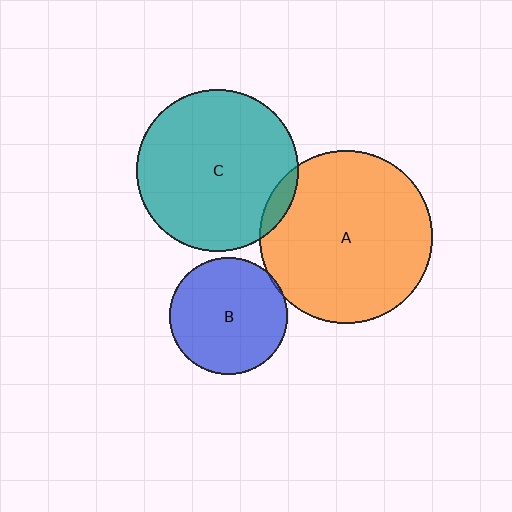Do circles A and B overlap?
Yes.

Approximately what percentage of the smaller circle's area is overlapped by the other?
Approximately 5%.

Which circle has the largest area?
Circle A (orange).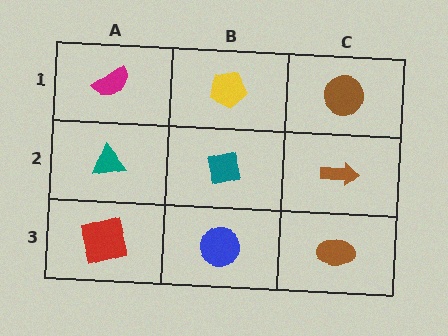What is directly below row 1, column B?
A teal square.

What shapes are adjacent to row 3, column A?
A teal triangle (row 2, column A), a blue circle (row 3, column B).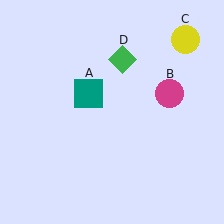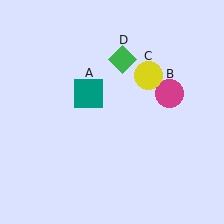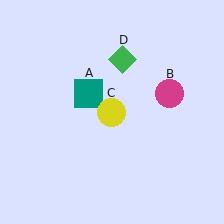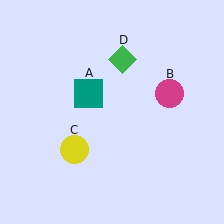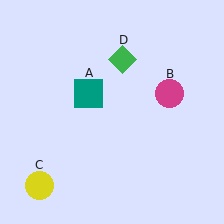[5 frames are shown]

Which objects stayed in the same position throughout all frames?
Teal square (object A) and magenta circle (object B) and green diamond (object D) remained stationary.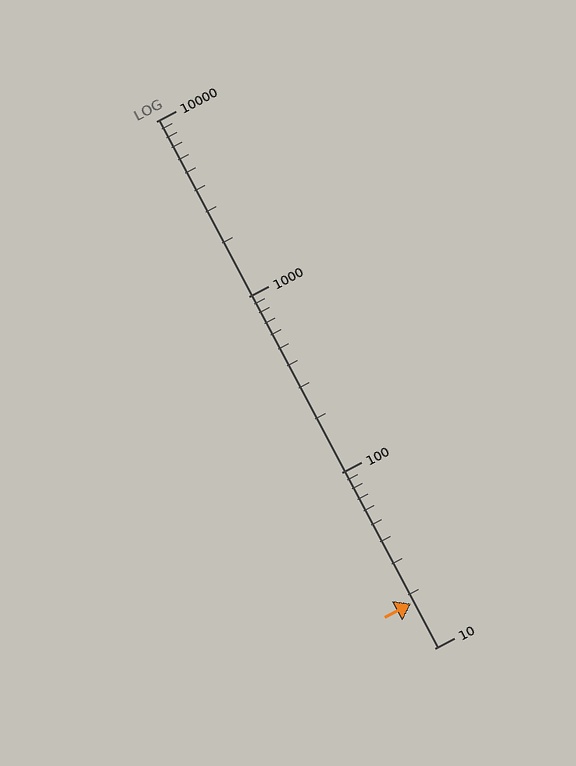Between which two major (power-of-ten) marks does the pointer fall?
The pointer is between 10 and 100.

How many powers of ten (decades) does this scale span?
The scale spans 3 decades, from 10 to 10000.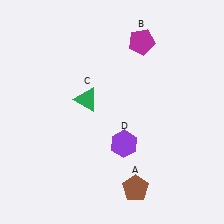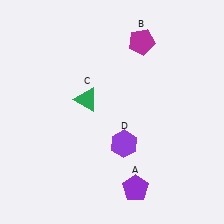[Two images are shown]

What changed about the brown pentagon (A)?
In Image 1, A is brown. In Image 2, it changed to purple.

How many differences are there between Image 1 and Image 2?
There is 1 difference between the two images.